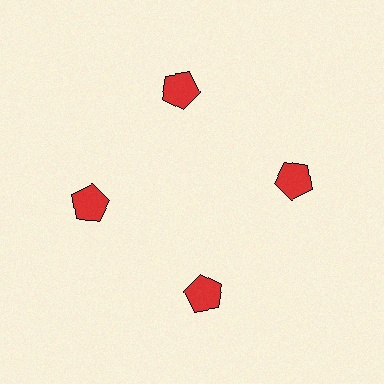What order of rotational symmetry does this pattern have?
This pattern has 4-fold rotational symmetry.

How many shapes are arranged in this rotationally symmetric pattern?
There are 4 shapes, arranged in 4 groups of 1.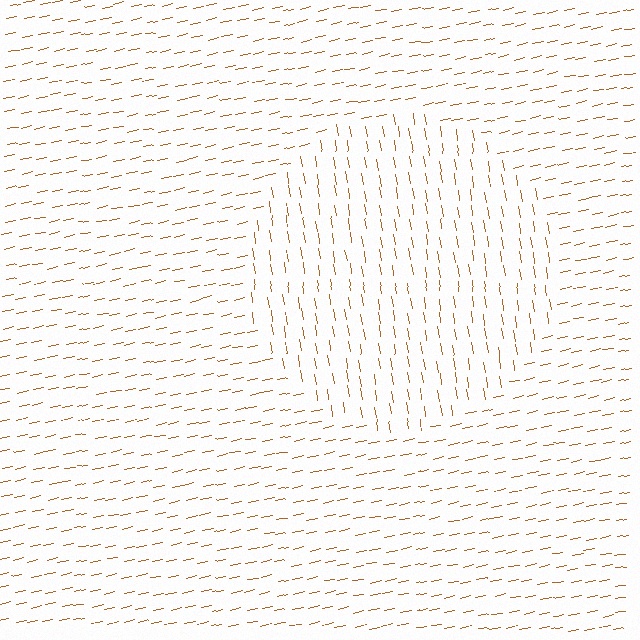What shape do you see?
I see a circle.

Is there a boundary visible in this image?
Yes, there is a texture boundary formed by a change in line orientation.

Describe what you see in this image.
The image is filled with small brown line segments. A circle region in the image has lines oriented differently from the surrounding lines, creating a visible texture boundary.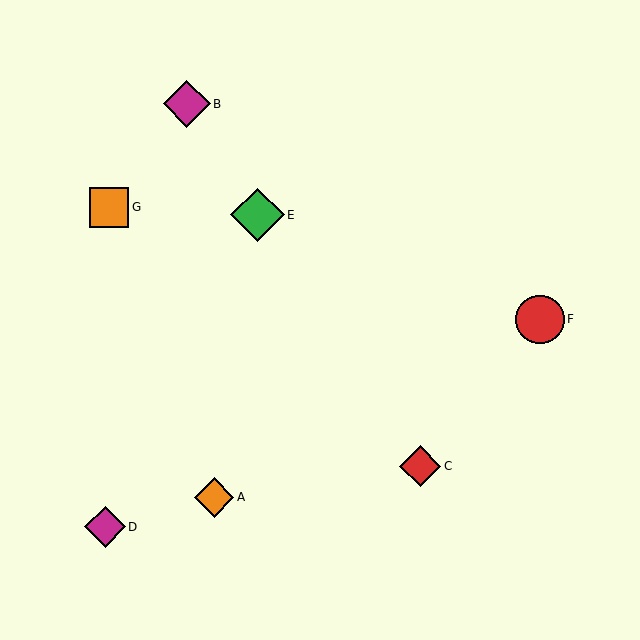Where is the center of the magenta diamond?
The center of the magenta diamond is at (187, 104).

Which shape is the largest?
The green diamond (labeled E) is the largest.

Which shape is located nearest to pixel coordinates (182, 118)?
The magenta diamond (labeled B) at (187, 104) is nearest to that location.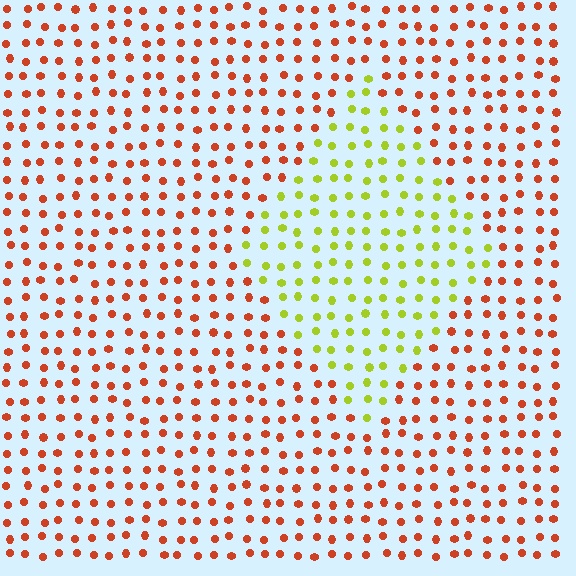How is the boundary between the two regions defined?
The boundary is defined purely by a slight shift in hue (about 66 degrees). Spacing, size, and orientation are identical on both sides.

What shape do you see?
I see a diamond.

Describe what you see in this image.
The image is filled with small red elements in a uniform arrangement. A diamond-shaped region is visible where the elements are tinted to a slightly different hue, forming a subtle color boundary.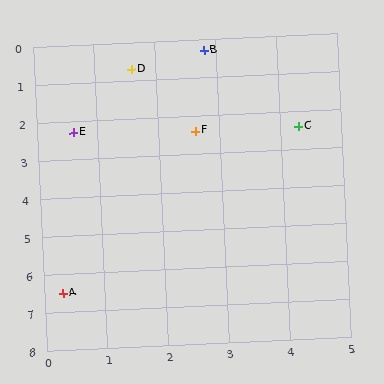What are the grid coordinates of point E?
Point E is at approximately (0.6, 2.3).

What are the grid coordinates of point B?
Point B is at approximately (2.8, 0.3).